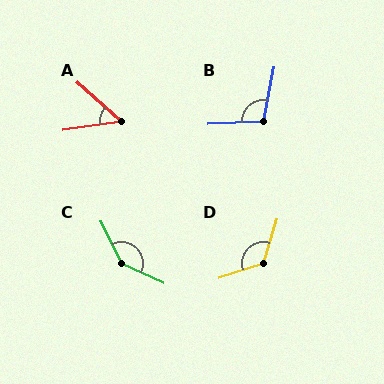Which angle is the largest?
C, at approximately 140 degrees.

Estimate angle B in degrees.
Approximately 104 degrees.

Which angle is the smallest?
A, at approximately 50 degrees.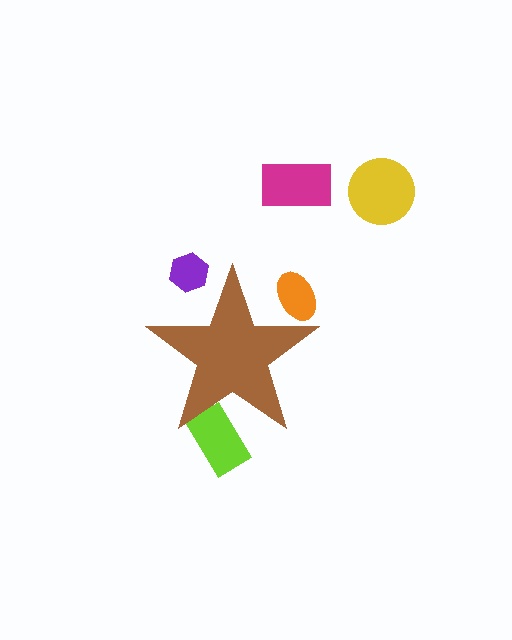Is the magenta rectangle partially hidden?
No, the magenta rectangle is fully visible.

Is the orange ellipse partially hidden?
Yes, the orange ellipse is partially hidden behind the brown star.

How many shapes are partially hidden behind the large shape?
3 shapes are partially hidden.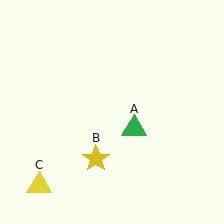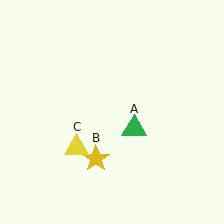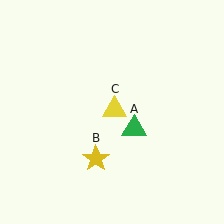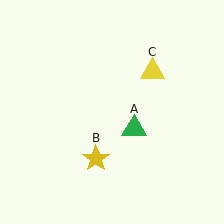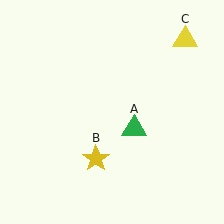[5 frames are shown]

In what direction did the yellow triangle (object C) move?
The yellow triangle (object C) moved up and to the right.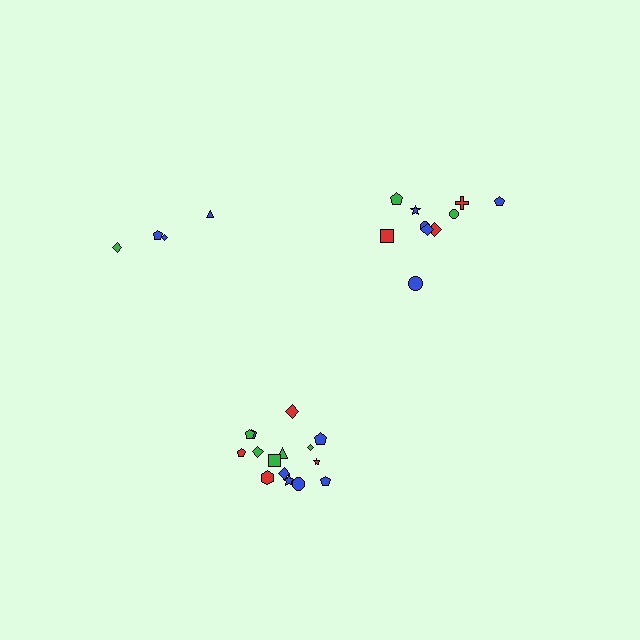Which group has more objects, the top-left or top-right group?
The top-right group.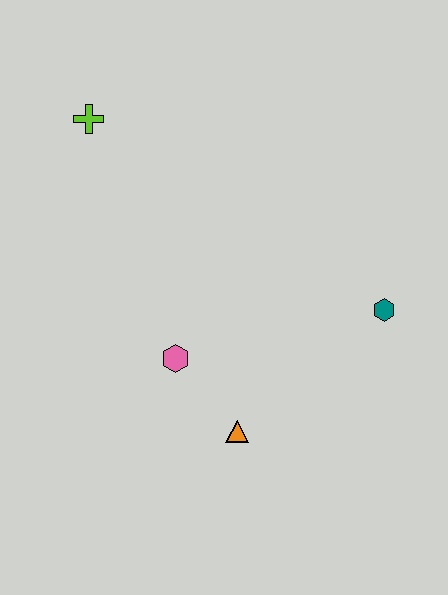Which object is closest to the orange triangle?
The pink hexagon is closest to the orange triangle.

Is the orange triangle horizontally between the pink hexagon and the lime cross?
No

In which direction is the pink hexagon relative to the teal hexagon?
The pink hexagon is to the left of the teal hexagon.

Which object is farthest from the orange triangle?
The lime cross is farthest from the orange triangle.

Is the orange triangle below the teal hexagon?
Yes